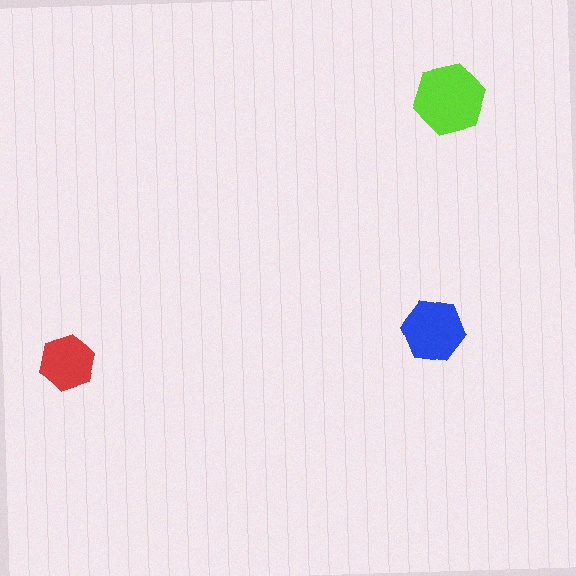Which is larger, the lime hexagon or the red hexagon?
The lime one.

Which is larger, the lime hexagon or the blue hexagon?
The lime one.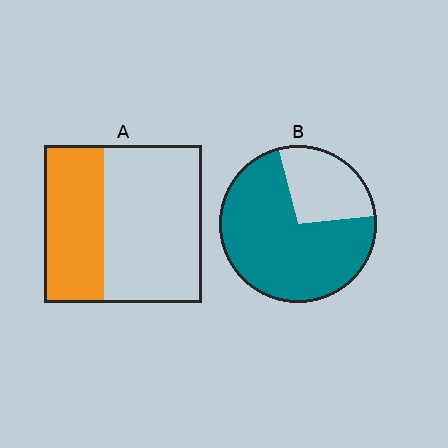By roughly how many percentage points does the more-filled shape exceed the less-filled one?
By roughly 35 percentage points (B over A).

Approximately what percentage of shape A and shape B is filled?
A is approximately 40% and B is approximately 75%.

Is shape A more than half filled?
No.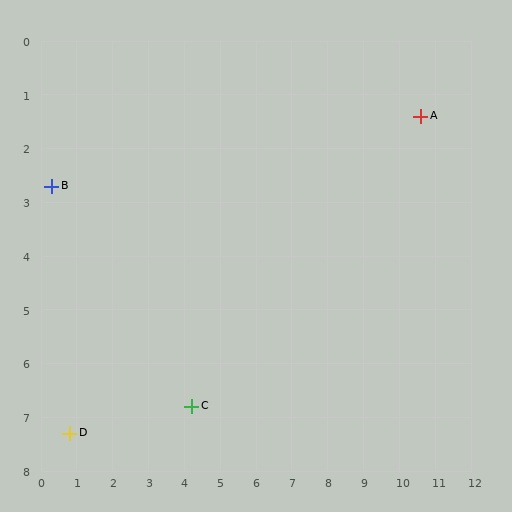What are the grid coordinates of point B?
Point B is at approximately (0.3, 2.7).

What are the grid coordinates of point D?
Point D is at approximately (0.8, 7.3).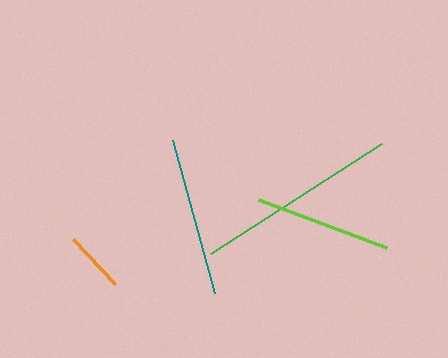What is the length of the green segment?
The green segment is approximately 204 pixels long.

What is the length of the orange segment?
The orange segment is approximately 62 pixels long.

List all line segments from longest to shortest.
From longest to shortest: green, teal, lime, orange.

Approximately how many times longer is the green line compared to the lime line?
The green line is approximately 1.5 times the length of the lime line.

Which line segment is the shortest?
The orange line is the shortest at approximately 62 pixels.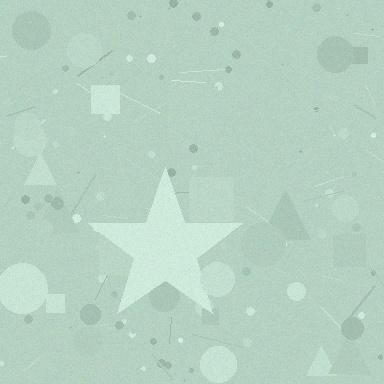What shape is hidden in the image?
A star is hidden in the image.